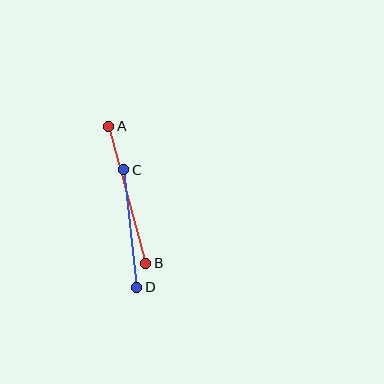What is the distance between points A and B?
The distance is approximately 142 pixels.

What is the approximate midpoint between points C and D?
The midpoint is at approximately (130, 229) pixels.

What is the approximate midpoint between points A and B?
The midpoint is at approximately (127, 195) pixels.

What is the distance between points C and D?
The distance is approximately 119 pixels.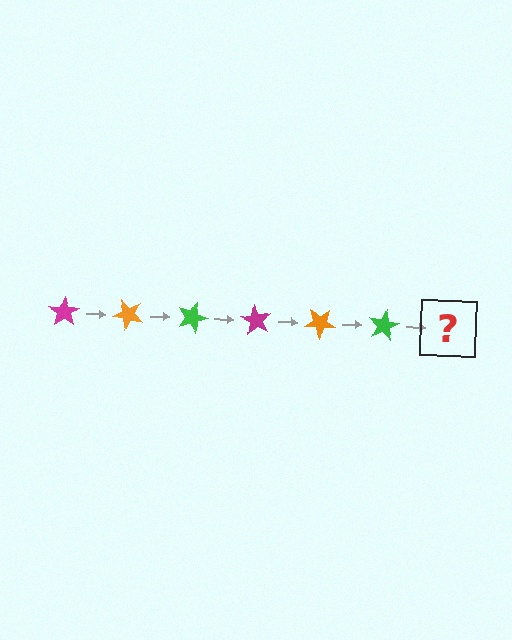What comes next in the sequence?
The next element should be a magenta star, rotated 270 degrees from the start.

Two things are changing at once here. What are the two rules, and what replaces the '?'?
The two rules are that it rotates 45 degrees each step and the color cycles through magenta, orange, and green. The '?' should be a magenta star, rotated 270 degrees from the start.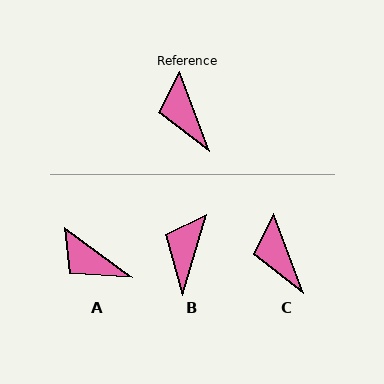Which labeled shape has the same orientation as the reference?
C.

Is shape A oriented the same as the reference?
No, it is off by about 34 degrees.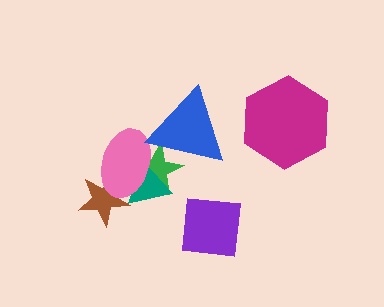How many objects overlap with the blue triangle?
2 objects overlap with the blue triangle.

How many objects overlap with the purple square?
0 objects overlap with the purple square.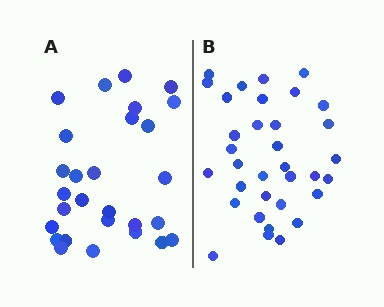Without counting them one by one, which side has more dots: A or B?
Region B (the right region) has more dots.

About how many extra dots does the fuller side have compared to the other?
Region B has about 6 more dots than region A.